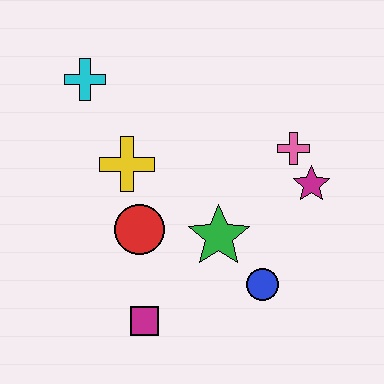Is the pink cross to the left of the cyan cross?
No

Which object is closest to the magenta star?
The pink cross is closest to the magenta star.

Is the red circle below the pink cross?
Yes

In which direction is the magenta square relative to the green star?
The magenta square is below the green star.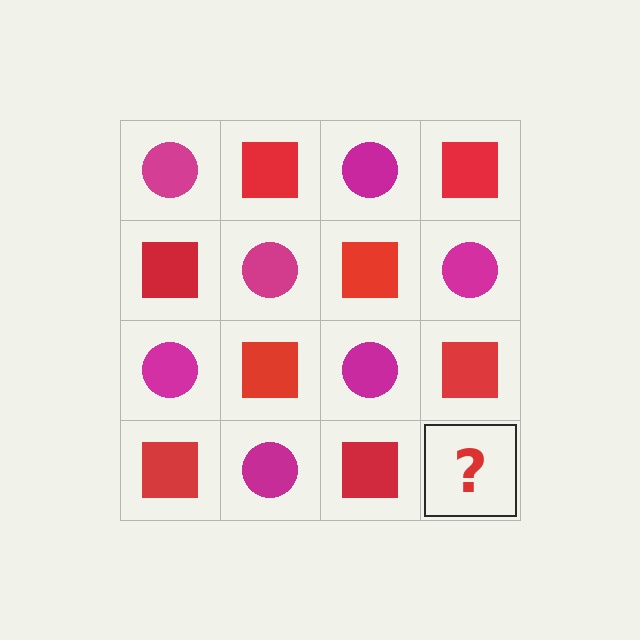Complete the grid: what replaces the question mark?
The question mark should be replaced with a magenta circle.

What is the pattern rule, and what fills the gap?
The rule is that it alternates magenta circle and red square in a checkerboard pattern. The gap should be filled with a magenta circle.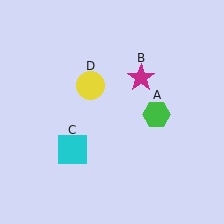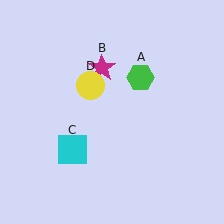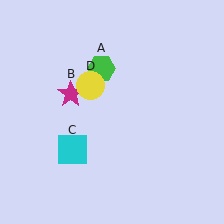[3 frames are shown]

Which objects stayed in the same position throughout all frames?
Cyan square (object C) and yellow circle (object D) remained stationary.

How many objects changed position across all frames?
2 objects changed position: green hexagon (object A), magenta star (object B).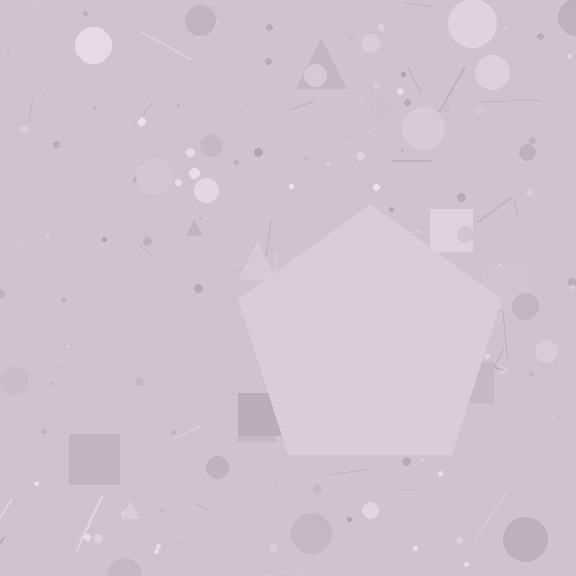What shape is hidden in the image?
A pentagon is hidden in the image.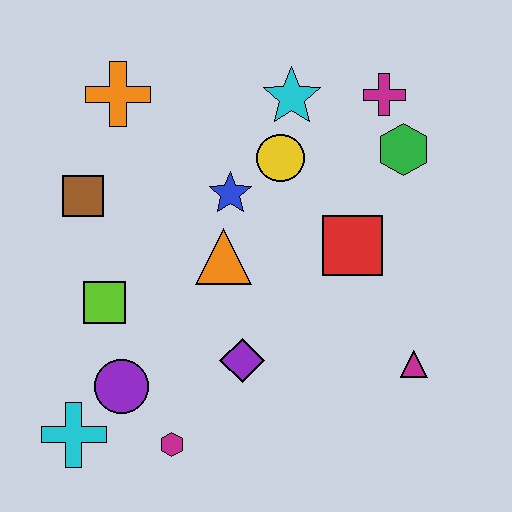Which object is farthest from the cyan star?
The cyan cross is farthest from the cyan star.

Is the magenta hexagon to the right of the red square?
No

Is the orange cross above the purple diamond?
Yes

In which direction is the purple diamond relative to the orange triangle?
The purple diamond is below the orange triangle.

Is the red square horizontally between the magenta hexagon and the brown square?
No